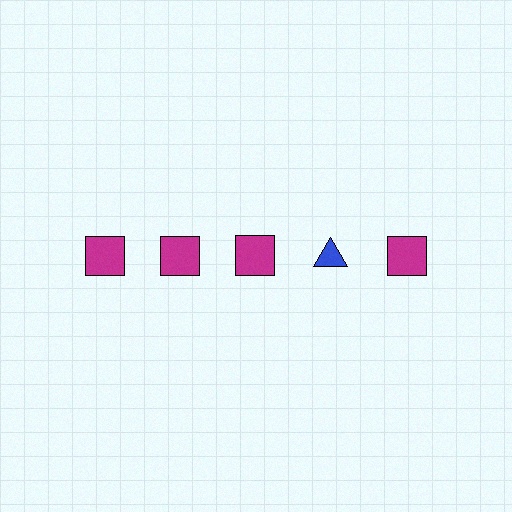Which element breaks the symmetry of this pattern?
The blue triangle in the top row, second from right column breaks the symmetry. All other shapes are magenta squares.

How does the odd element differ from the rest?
It differs in both color (blue instead of magenta) and shape (triangle instead of square).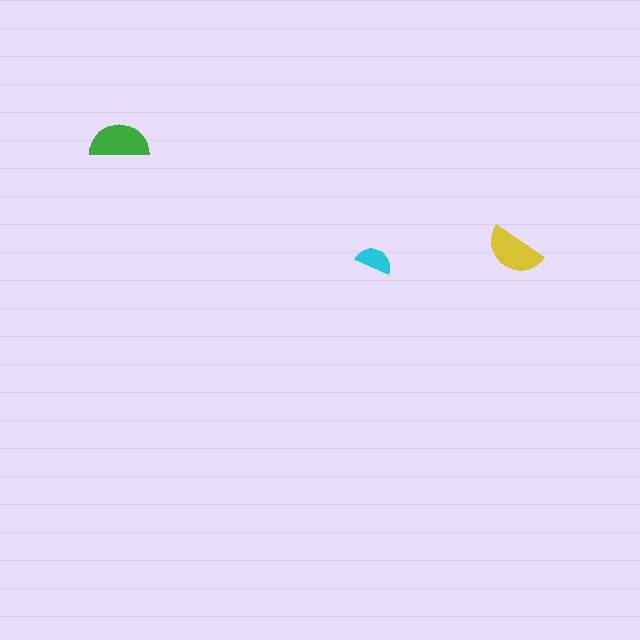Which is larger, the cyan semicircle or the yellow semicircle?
The yellow one.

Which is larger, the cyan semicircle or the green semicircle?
The green one.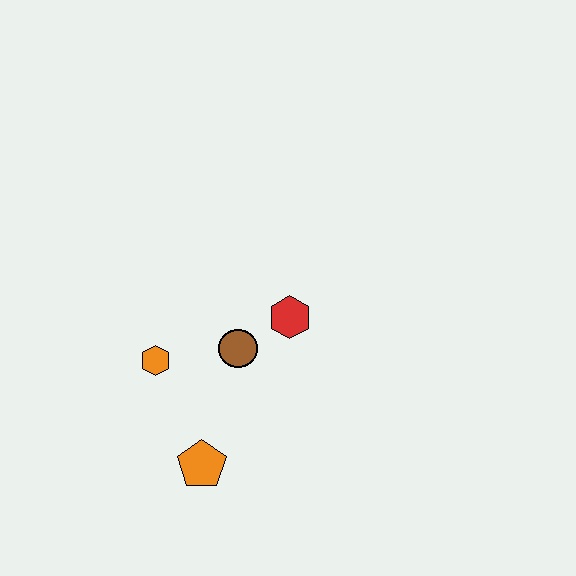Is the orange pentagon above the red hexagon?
No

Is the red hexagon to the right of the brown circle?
Yes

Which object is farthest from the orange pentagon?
The red hexagon is farthest from the orange pentagon.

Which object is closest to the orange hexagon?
The brown circle is closest to the orange hexagon.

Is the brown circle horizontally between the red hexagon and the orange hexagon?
Yes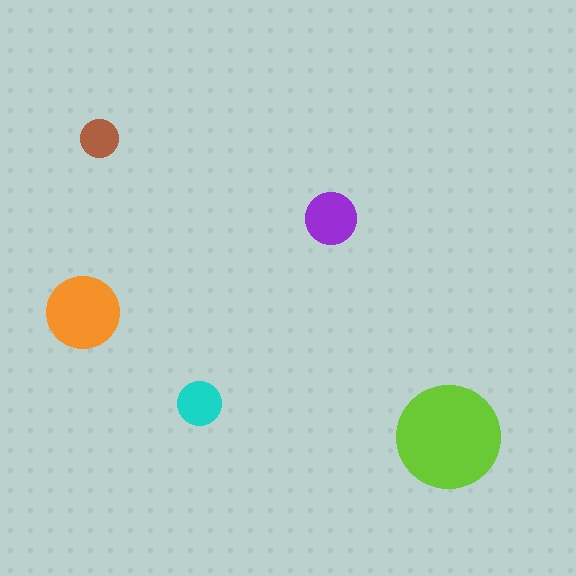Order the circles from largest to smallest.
the lime one, the orange one, the purple one, the cyan one, the brown one.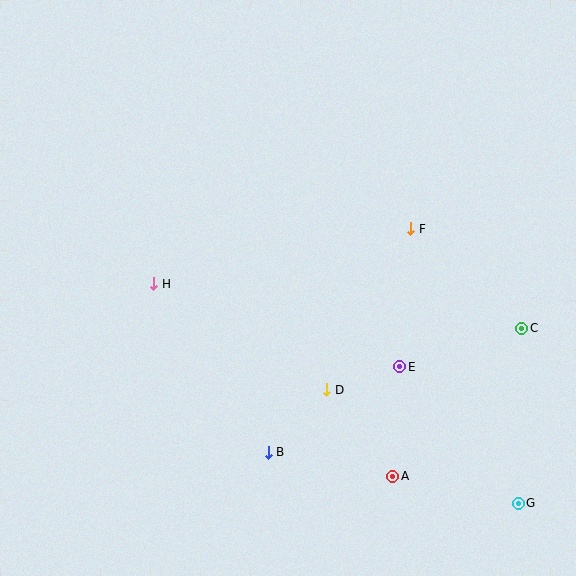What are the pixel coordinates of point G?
Point G is at (518, 503).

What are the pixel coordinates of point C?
Point C is at (522, 328).